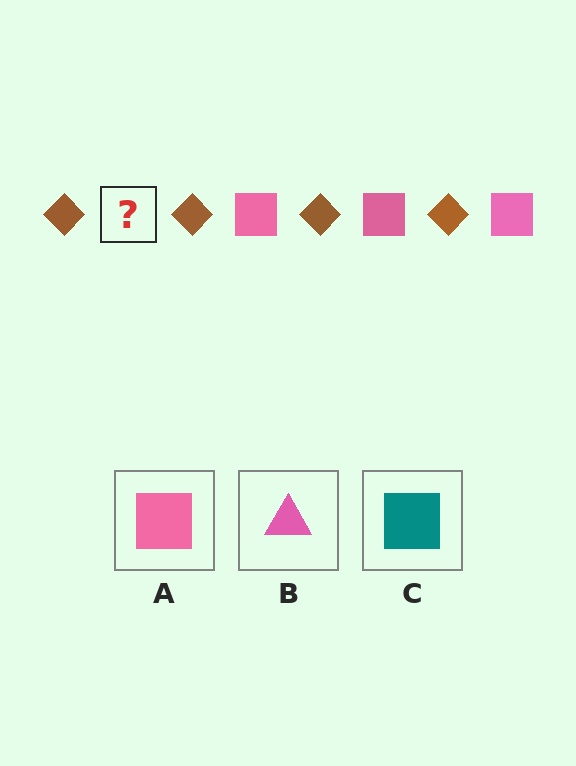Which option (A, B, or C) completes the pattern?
A.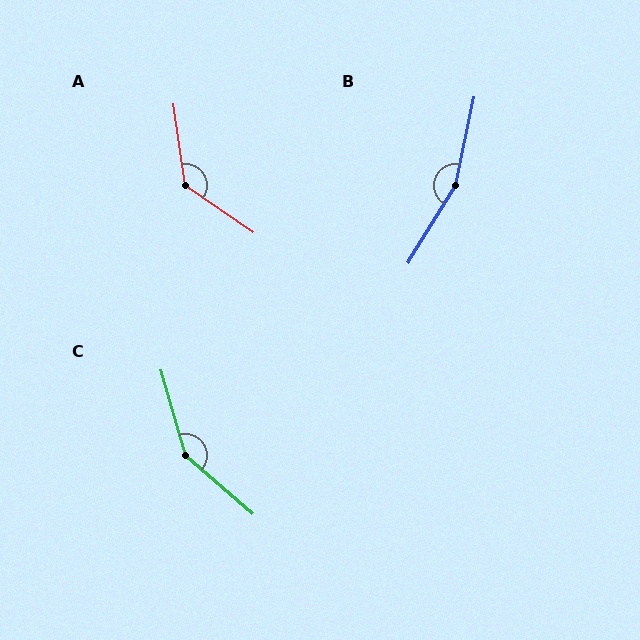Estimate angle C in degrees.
Approximately 147 degrees.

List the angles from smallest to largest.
A (133°), C (147°), B (160°).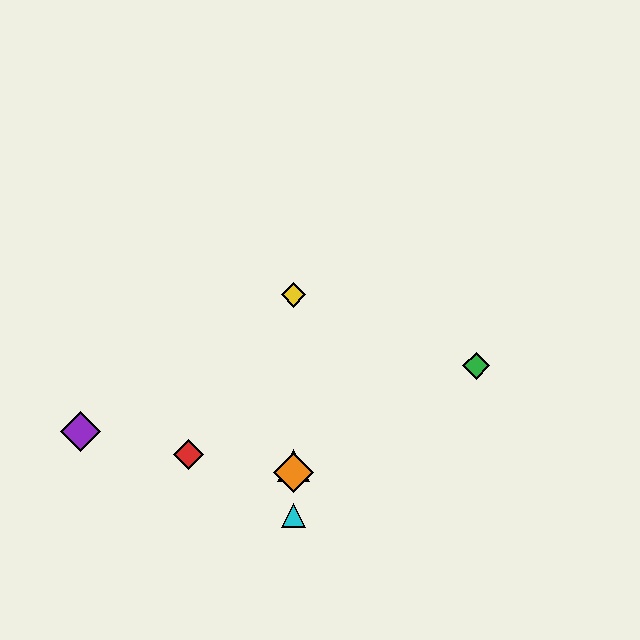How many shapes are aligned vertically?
4 shapes (the blue triangle, the yellow diamond, the orange diamond, the cyan triangle) are aligned vertically.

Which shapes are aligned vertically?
The blue triangle, the yellow diamond, the orange diamond, the cyan triangle are aligned vertically.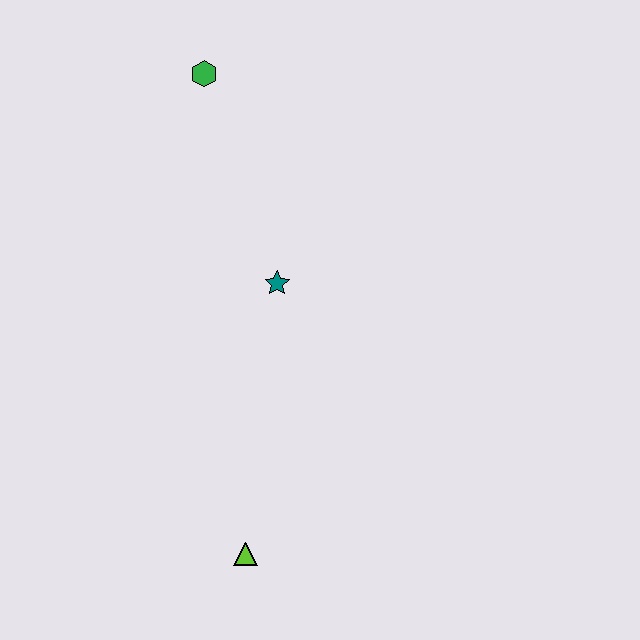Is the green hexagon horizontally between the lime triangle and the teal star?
No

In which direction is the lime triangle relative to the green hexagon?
The lime triangle is below the green hexagon.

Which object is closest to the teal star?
The green hexagon is closest to the teal star.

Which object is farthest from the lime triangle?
The green hexagon is farthest from the lime triangle.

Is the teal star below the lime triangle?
No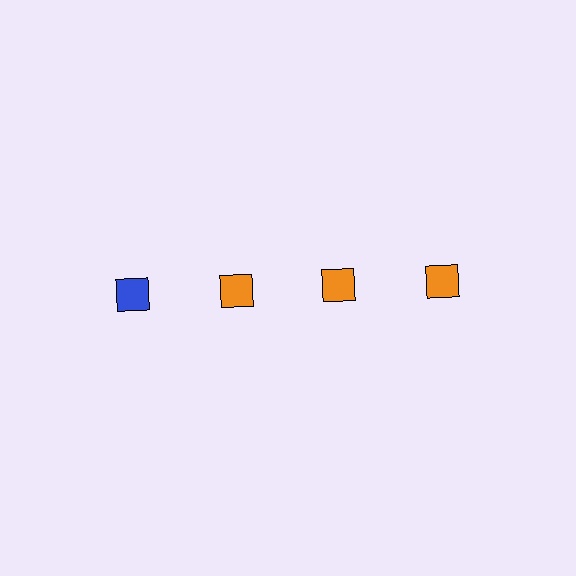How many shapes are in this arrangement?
There are 4 shapes arranged in a grid pattern.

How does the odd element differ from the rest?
It has a different color: blue instead of orange.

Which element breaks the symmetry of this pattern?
The blue square in the top row, leftmost column breaks the symmetry. All other shapes are orange squares.